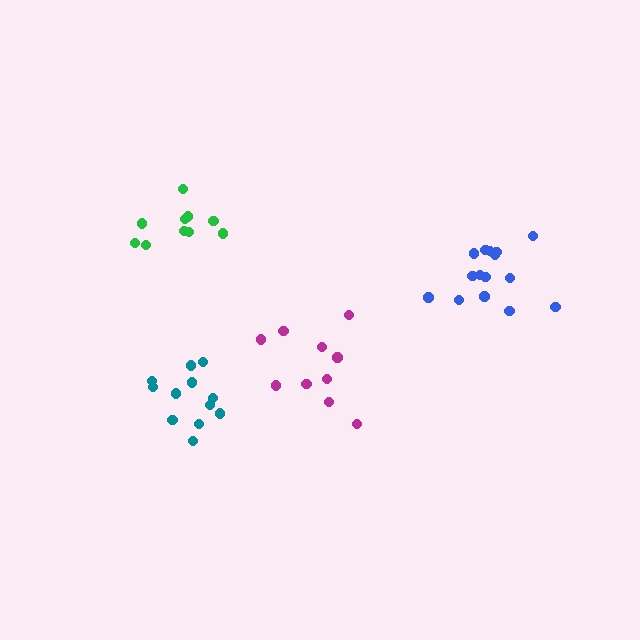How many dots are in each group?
Group 1: 12 dots, Group 2: 10 dots, Group 3: 15 dots, Group 4: 10 dots (47 total).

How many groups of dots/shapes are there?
There are 4 groups.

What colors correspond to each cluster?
The clusters are colored: teal, magenta, blue, green.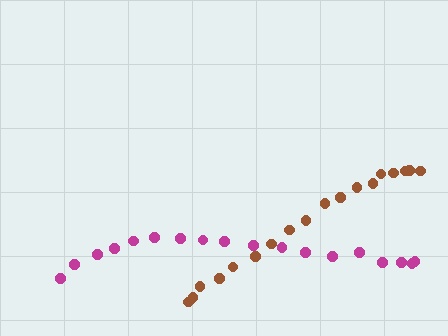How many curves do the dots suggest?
There are 2 distinct paths.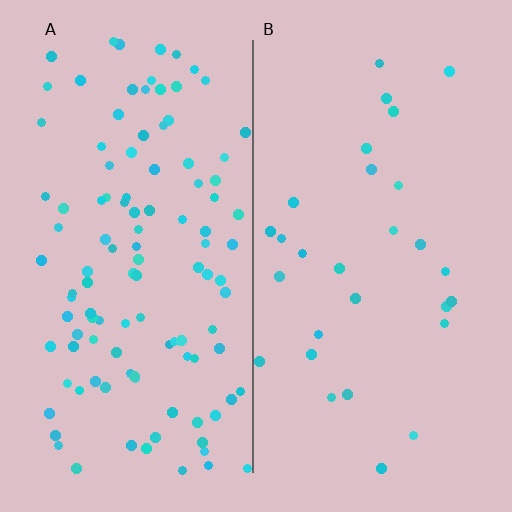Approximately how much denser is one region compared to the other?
Approximately 3.9× — region A over region B.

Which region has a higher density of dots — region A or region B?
A (the left).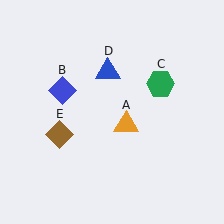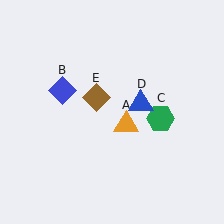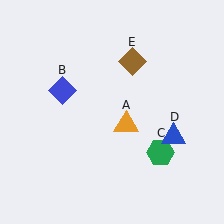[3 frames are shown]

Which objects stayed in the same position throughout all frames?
Orange triangle (object A) and blue diamond (object B) remained stationary.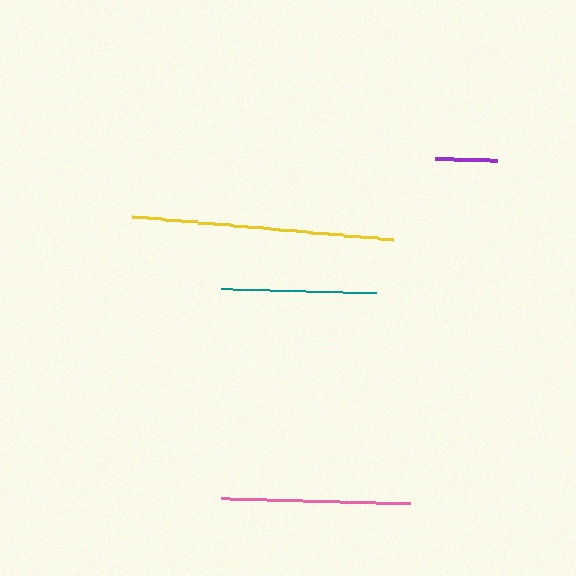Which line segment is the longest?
The yellow line is the longest at approximately 262 pixels.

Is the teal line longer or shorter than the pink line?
The pink line is longer than the teal line.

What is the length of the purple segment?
The purple segment is approximately 62 pixels long.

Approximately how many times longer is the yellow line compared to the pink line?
The yellow line is approximately 1.4 times the length of the pink line.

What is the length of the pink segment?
The pink segment is approximately 188 pixels long.